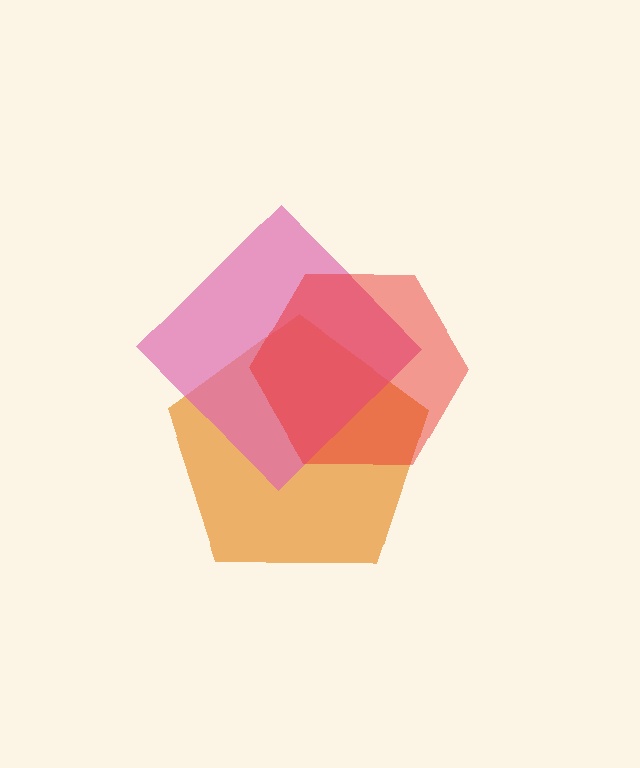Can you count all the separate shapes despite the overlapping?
Yes, there are 3 separate shapes.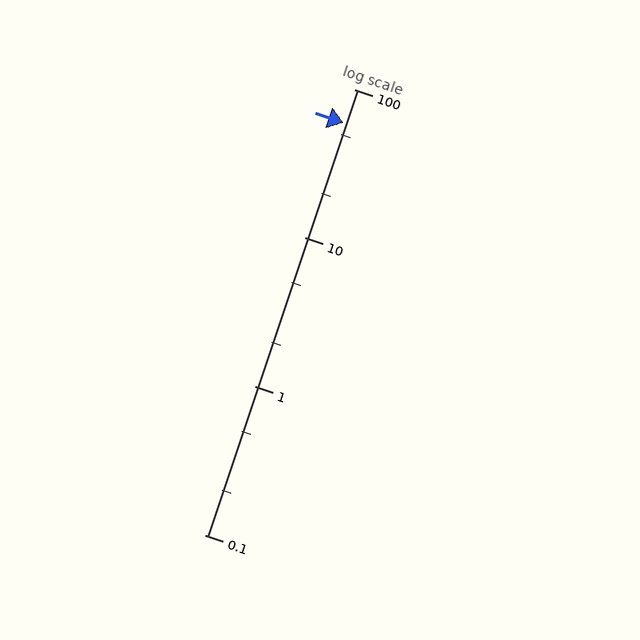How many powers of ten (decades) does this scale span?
The scale spans 3 decades, from 0.1 to 100.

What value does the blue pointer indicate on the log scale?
The pointer indicates approximately 59.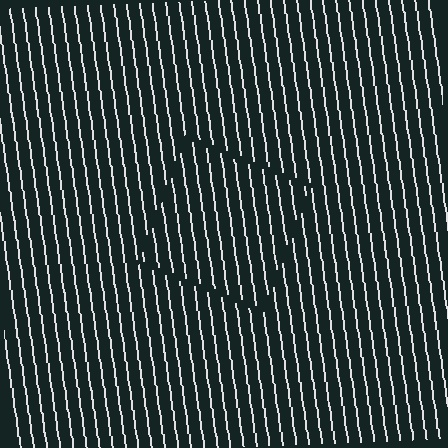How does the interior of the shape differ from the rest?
The interior of the shape contains the same grating, shifted by half a period — the contour is defined by the phase discontinuity where line-ends from the inner and outer gratings abut.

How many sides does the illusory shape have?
4 sides — the line-ends trace a square.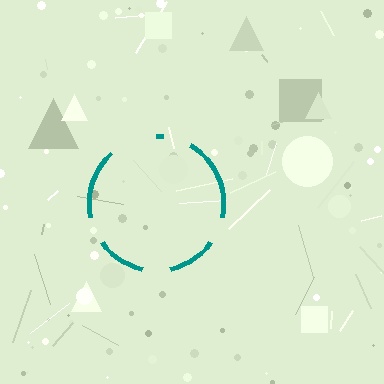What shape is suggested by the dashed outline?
The dashed outline suggests a circle.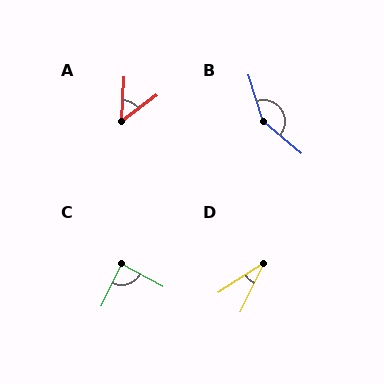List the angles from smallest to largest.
D (31°), A (50°), C (87°), B (148°).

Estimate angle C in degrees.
Approximately 87 degrees.